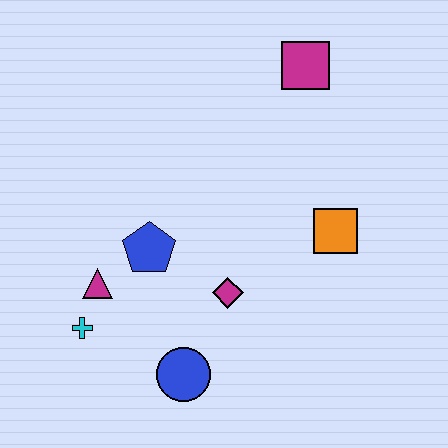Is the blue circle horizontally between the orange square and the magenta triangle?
Yes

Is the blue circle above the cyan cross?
No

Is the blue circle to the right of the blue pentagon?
Yes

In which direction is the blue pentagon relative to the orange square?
The blue pentagon is to the left of the orange square.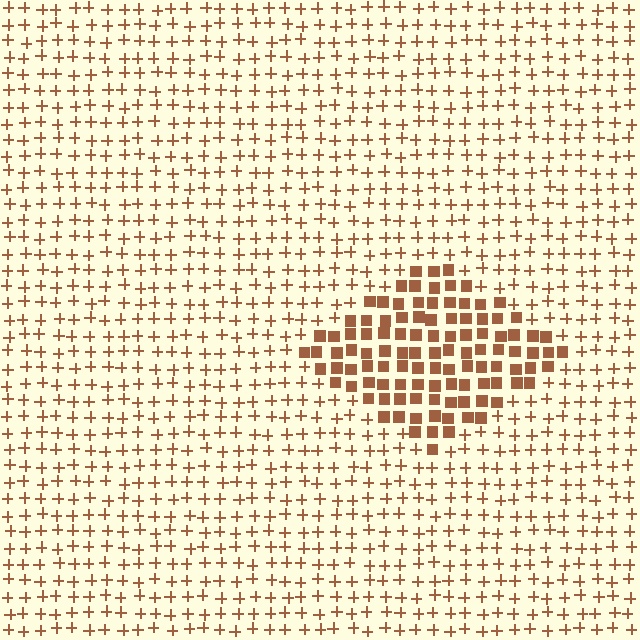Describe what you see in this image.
The image is filled with small brown elements arranged in a uniform grid. A diamond-shaped region contains squares, while the surrounding area contains plus signs. The boundary is defined purely by the change in element shape.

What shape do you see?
I see a diamond.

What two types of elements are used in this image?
The image uses squares inside the diamond region and plus signs outside it.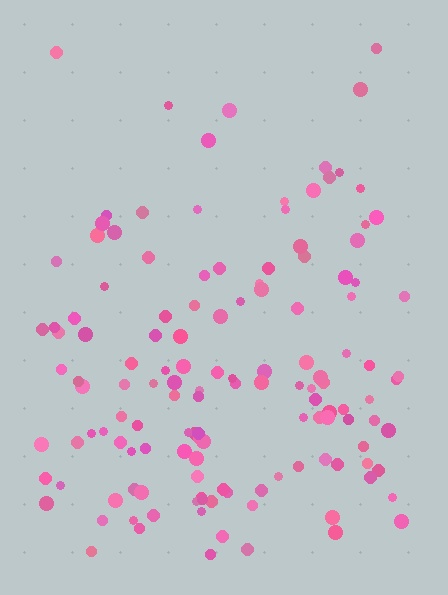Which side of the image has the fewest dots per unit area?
The top.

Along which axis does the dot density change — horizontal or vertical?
Vertical.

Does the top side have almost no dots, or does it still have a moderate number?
Still a moderate number, just noticeably fewer than the bottom.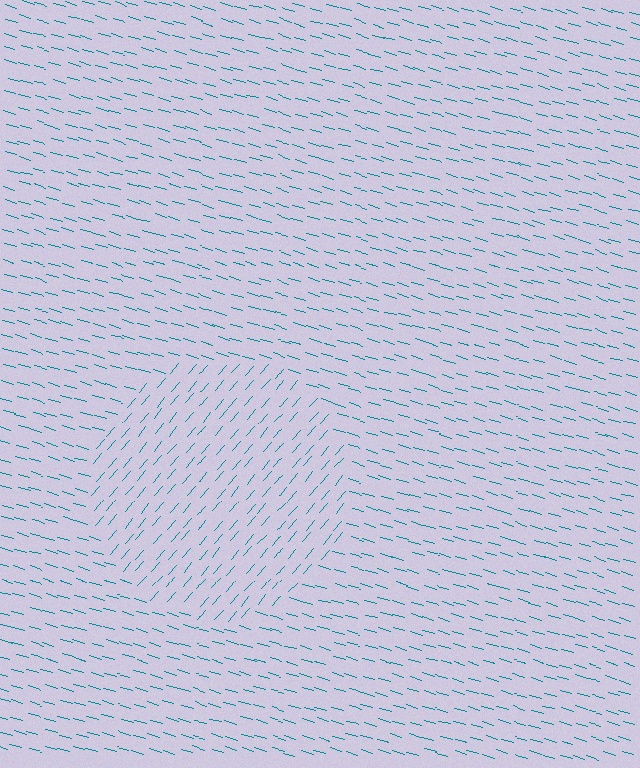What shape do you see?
I see a circle.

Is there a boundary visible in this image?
Yes, there is a texture boundary formed by a change in line orientation.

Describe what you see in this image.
The image is filled with small teal line segments. A circle region in the image has lines oriented differently from the surrounding lines, creating a visible texture boundary.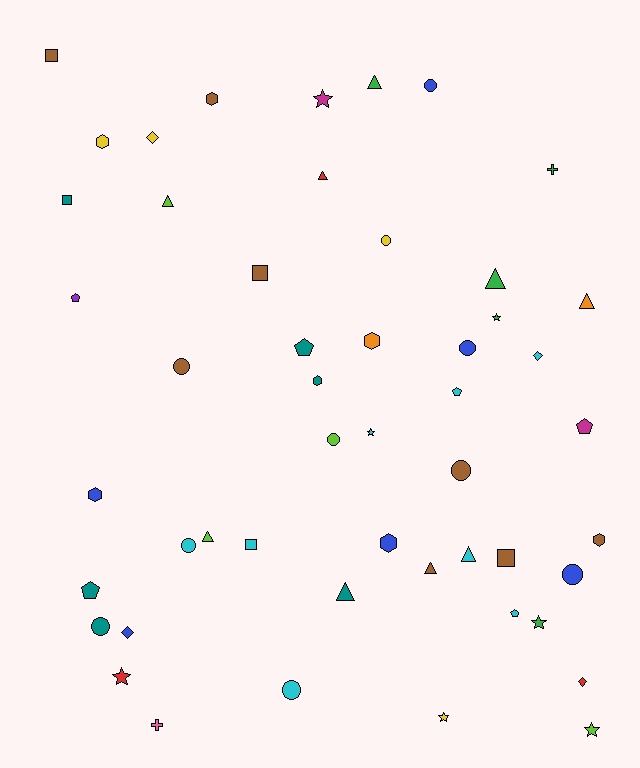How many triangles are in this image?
There are 9 triangles.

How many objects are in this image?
There are 50 objects.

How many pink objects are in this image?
There is 1 pink object.